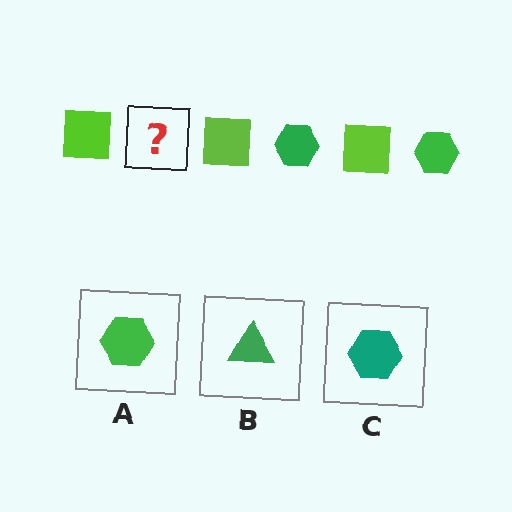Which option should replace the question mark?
Option A.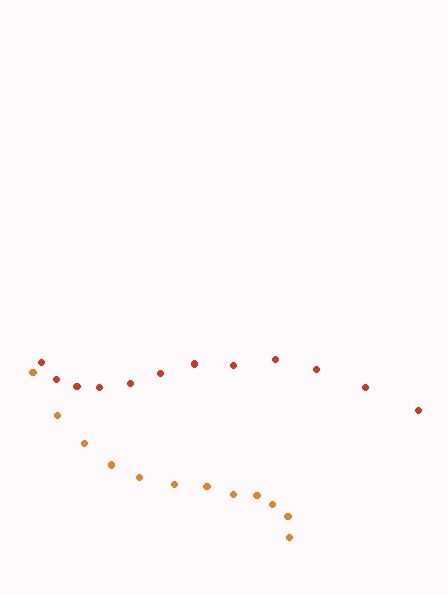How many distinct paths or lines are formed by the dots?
There are 2 distinct paths.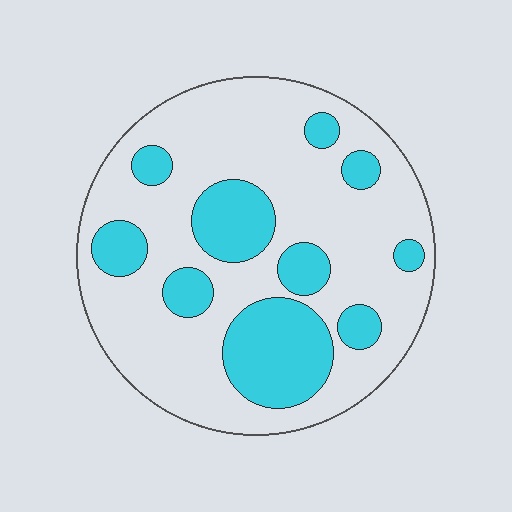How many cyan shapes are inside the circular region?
10.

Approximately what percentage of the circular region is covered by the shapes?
Approximately 30%.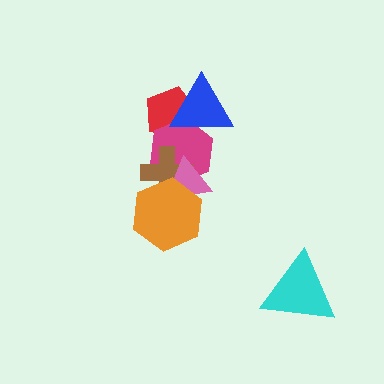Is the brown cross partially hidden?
Yes, it is partially covered by another shape.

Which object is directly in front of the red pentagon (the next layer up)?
The magenta hexagon is directly in front of the red pentagon.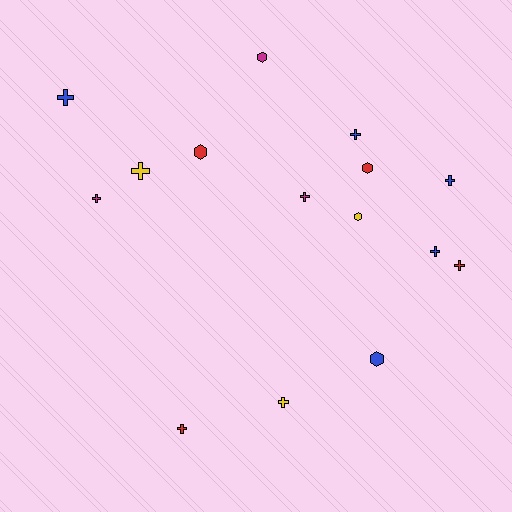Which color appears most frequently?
Blue, with 5 objects.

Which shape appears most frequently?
Cross, with 10 objects.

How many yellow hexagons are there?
There is 1 yellow hexagon.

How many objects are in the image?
There are 15 objects.